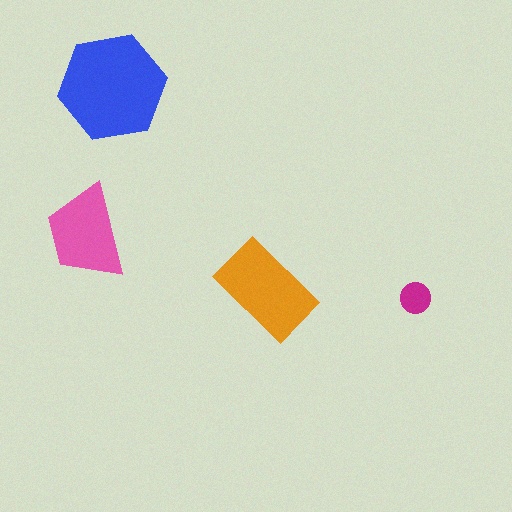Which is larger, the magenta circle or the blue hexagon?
The blue hexagon.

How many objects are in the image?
There are 4 objects in the image.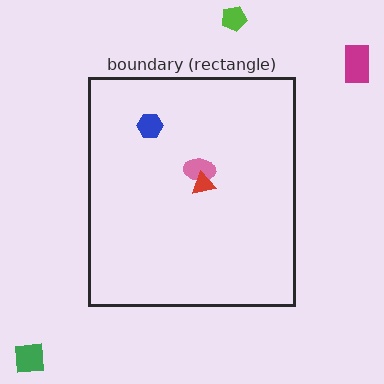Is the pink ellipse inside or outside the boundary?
Inside.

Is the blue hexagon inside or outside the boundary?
Inside.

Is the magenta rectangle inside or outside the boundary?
Outside.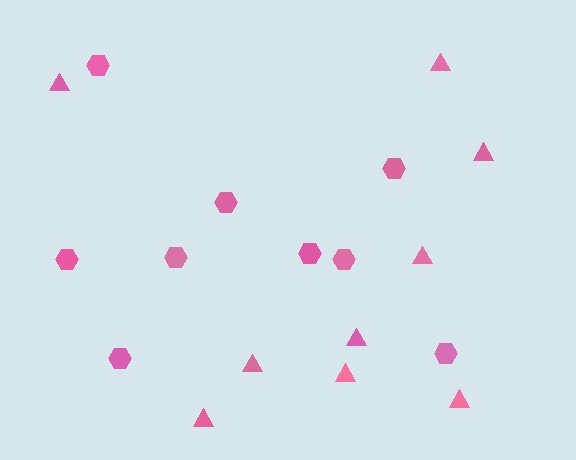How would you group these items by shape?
There are 2 groups: one group of hexagons (9) and one group of triangles (9).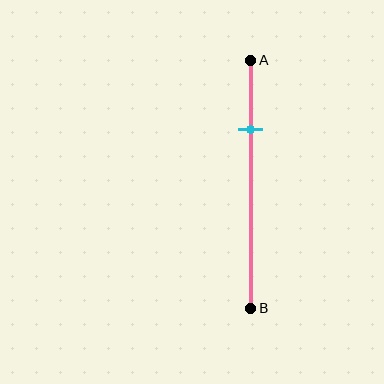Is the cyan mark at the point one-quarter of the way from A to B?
Yes, the mark is approximately at the one-quarter point.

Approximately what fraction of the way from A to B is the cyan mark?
The cyan mark is approximately 30% of the way from A to B.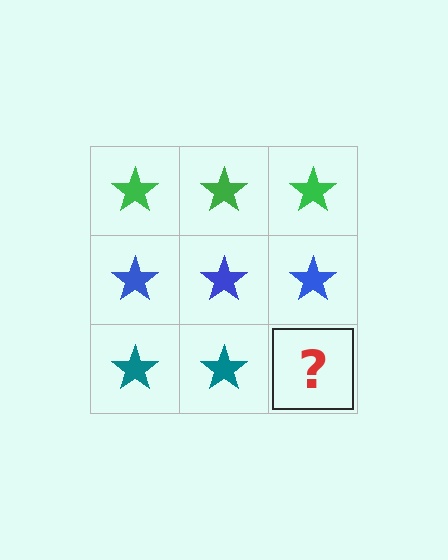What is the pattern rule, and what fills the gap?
The rule is that each row has a consistent color. The gap should be filled with a teal star.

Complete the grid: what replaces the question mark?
The question mark should be replaced with a teal star.